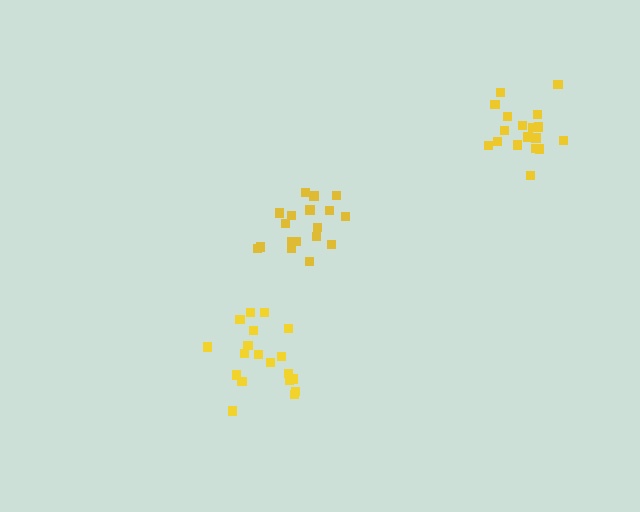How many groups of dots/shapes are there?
There are 3 groups.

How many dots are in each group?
Group 1: 18 dots, Group 2: 19 dots, Group 3: 18 dots (55 total).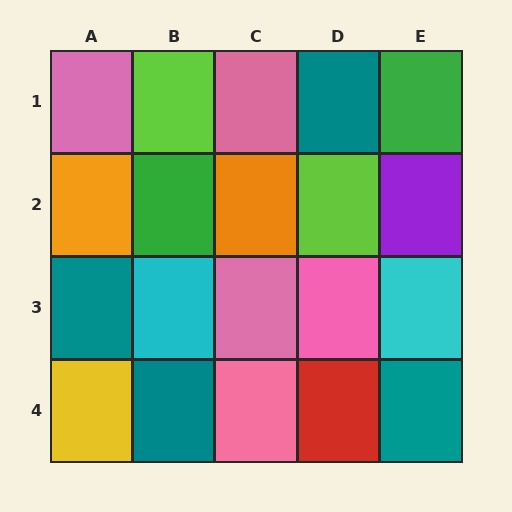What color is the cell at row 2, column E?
Purple.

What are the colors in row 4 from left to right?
Yellow, teal, pink, red, teal.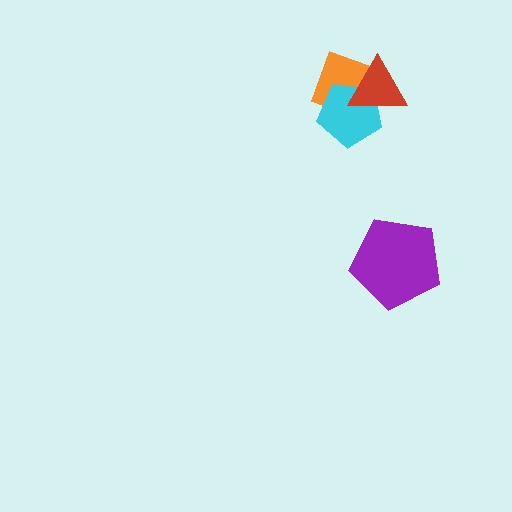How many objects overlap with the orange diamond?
2 objects overlap with the orange diamond.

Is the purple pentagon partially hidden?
No, no other shape covers it.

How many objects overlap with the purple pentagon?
0 objects overlap with the purple pentagon.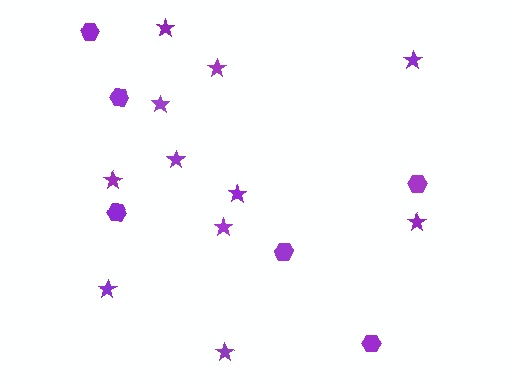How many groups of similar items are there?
There are 2 groups: one group of stars (11) and one group of hexagons (6).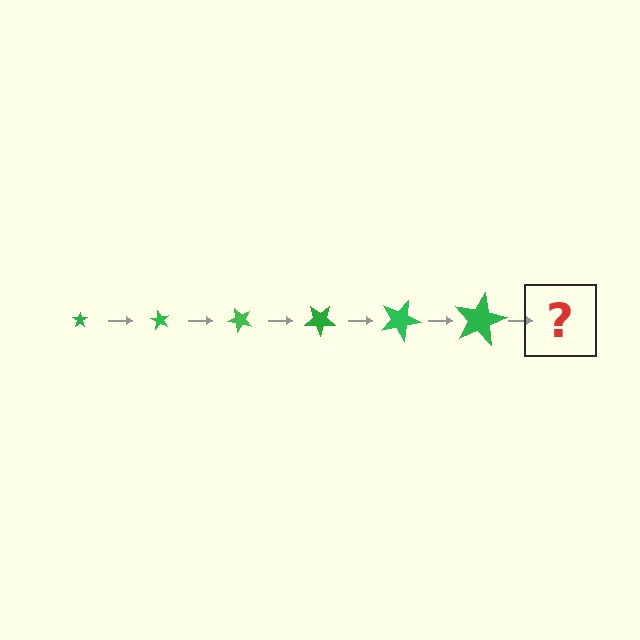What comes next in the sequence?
The next element should be a star, larger than the previous one and rotated 360 degrees from the start.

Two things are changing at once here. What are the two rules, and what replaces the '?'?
The two rules are that the star grows larger each step and it rotates 60 degrees each step. The '?' should be a star, larger than the previous one and rotated 360 degrees from the start.